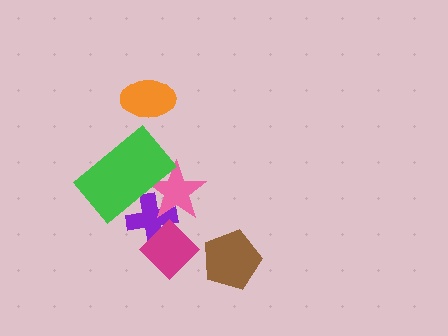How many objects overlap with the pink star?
2 objects overlap with the pink star.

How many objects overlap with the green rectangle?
2 objects overlap with the green rectangle.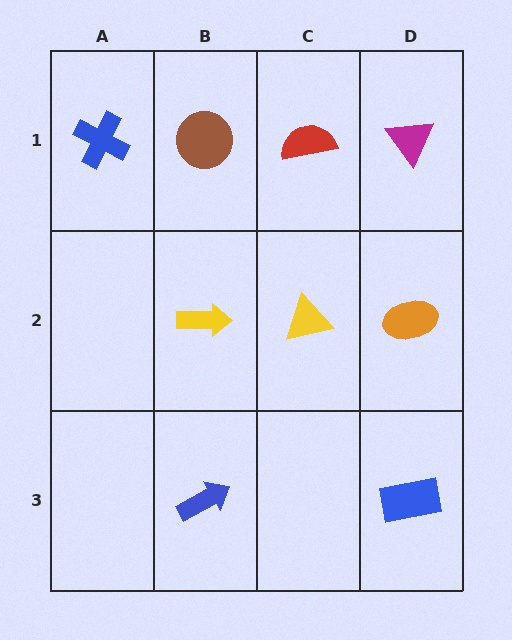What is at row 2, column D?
An orange ellipse.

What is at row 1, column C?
A red semicircle.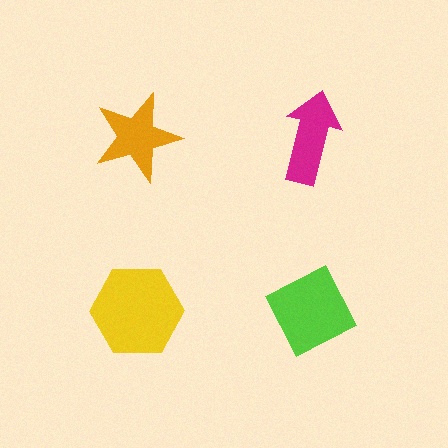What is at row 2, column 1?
A yellow hexagon.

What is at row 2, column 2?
A lime diamond.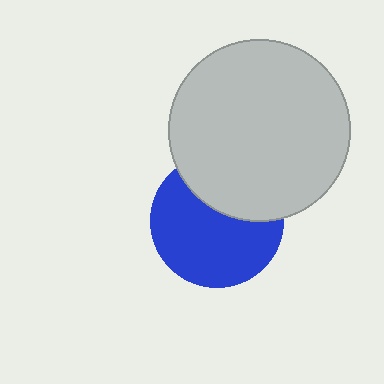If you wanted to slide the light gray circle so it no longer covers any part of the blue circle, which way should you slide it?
Slide it up — that is the most direct way to separate the two shapes.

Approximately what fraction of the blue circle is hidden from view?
Roughly 35% of the blue circle is hidden behind the light gray circle.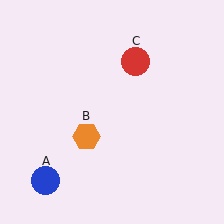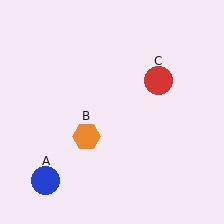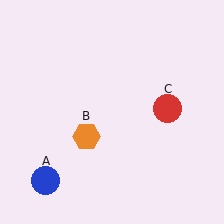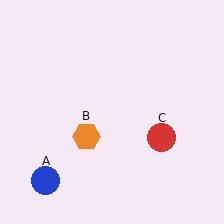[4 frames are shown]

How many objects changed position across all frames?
1 object changed position: red circle (object C).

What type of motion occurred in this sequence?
The red circle (object C) rotated clockwise around the center of the scene.